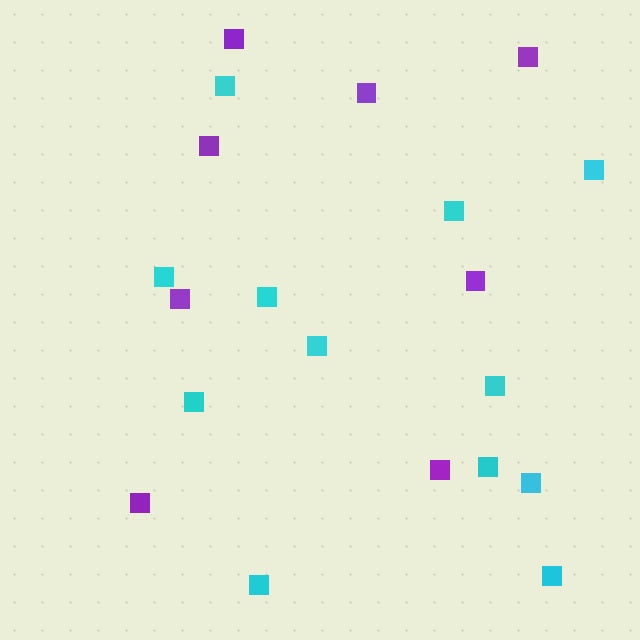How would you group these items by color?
There are 2 groups: one group of purple squares (8) and one group of cyan squares (12).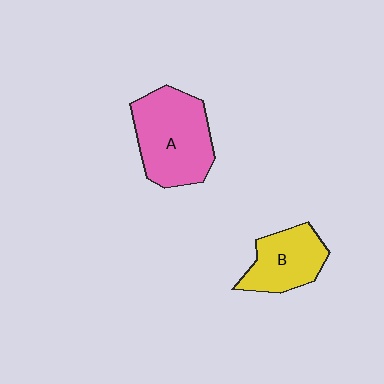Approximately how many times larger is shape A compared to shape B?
Approximately 1.5 times.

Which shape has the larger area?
Shape A (pink).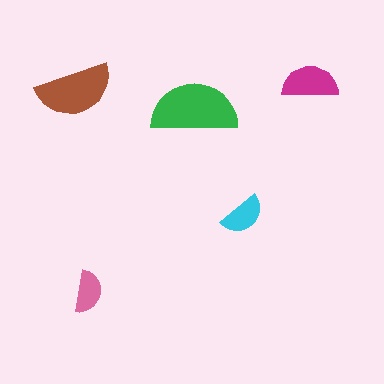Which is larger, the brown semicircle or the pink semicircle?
The brown one.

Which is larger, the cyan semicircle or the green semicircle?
The green one.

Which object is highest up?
The magenta semicircle is topmost.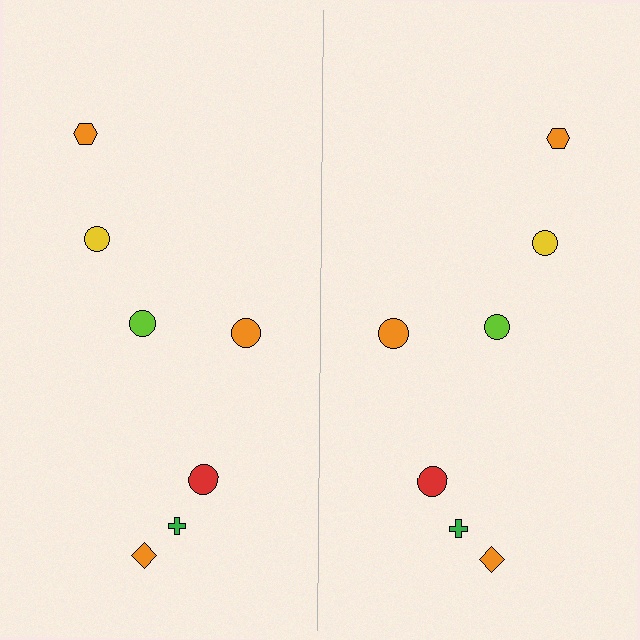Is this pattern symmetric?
Yes, this pattern has bilateral (reflection) symmetry.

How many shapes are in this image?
There are 14 shapes in this image.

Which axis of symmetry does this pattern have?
The pattern has a vertical axis of symmetry running through the center of the image.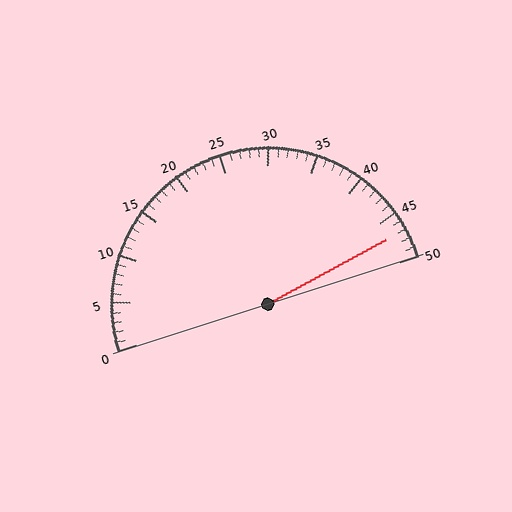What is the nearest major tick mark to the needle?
The nearest major tick mark is 45.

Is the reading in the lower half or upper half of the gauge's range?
The reading is in the upper half of the range (0 to 50).